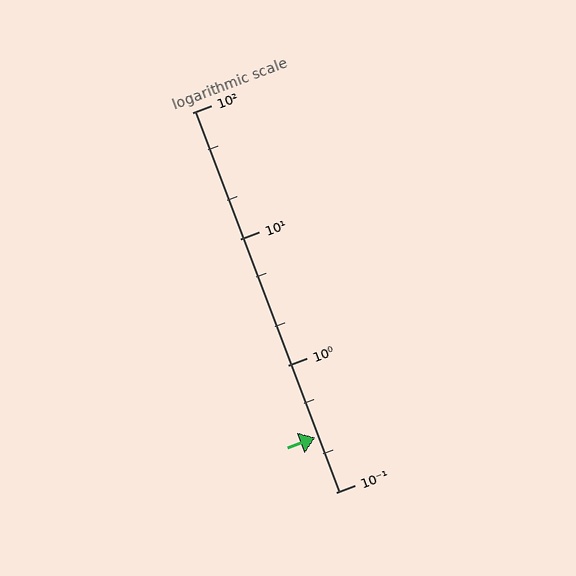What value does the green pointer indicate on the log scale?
The pointer indicates approximately 0.27.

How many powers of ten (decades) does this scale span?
The scale spans 3 decades, from 0.1 to 100.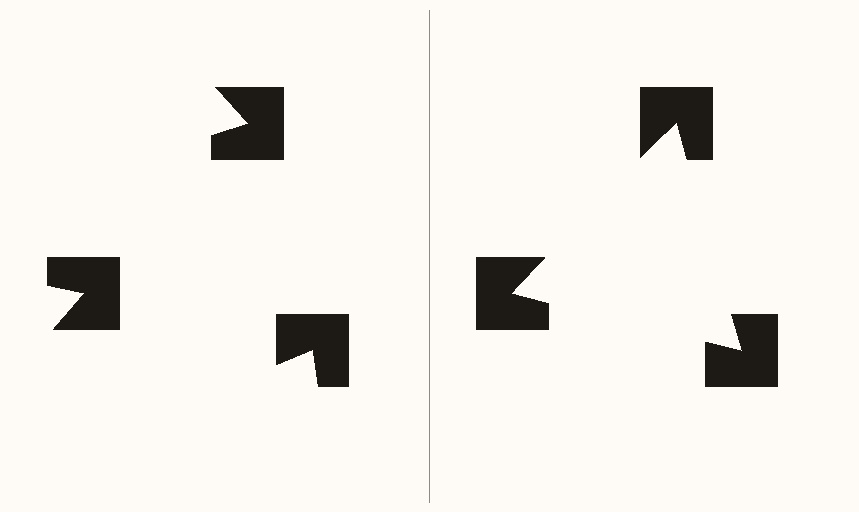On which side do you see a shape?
An illusory triangle appears on the right side. On the left side the wedge cuts are rotated, so no coherent shape forms.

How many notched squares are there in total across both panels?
6 — 3 on each side.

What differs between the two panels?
The notched squares are positioned identically on both sides; only the wedge orientations differ. On the right they align to a triangle; on the left they are misaligned.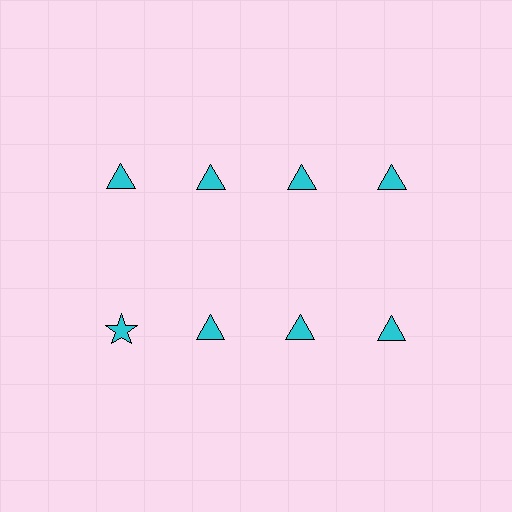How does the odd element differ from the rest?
It has a different shape: star instead of triangle.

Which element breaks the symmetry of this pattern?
The cyan star in the second row, leftmost column breaks the symmetry. All other shapes are cyan triangles.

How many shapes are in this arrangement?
There are 8 shapes arranged in a grid pattern.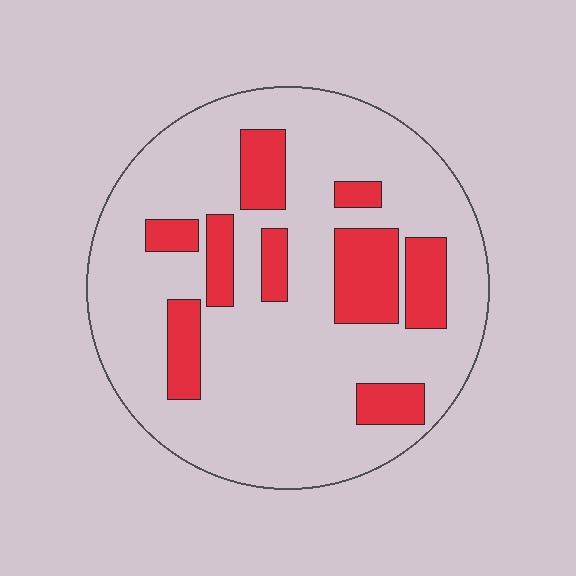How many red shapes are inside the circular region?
9.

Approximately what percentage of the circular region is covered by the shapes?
Approximately 20%.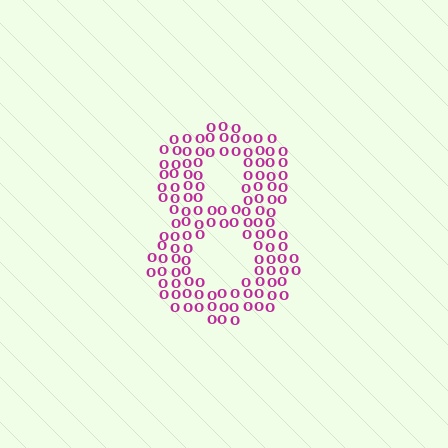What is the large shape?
The large shape is the digit 8.